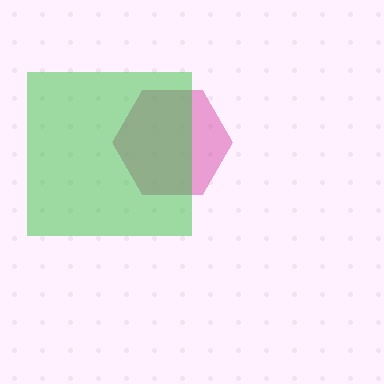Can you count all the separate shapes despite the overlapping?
Yes, there are 2 separate shapes.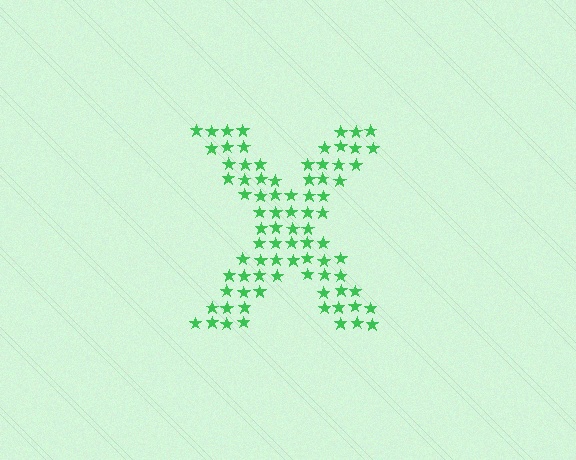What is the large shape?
The large shape is the letter X.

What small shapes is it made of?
It is made of small stars.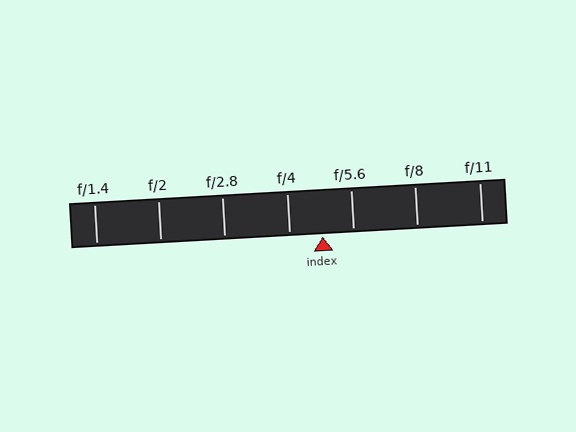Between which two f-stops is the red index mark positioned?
The index mark is between f/4 and f/5.6.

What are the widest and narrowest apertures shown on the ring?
The widest aperture shown is f/1.4 and the narrowest is f/11.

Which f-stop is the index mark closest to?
The index mark is closest to f/5.6.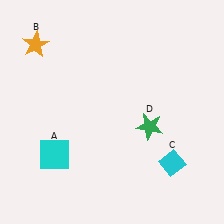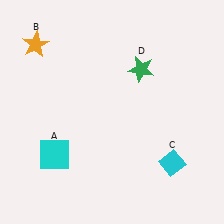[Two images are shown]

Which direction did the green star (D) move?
The green star (D) moved up.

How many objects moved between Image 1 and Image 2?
1 object moved between the two images.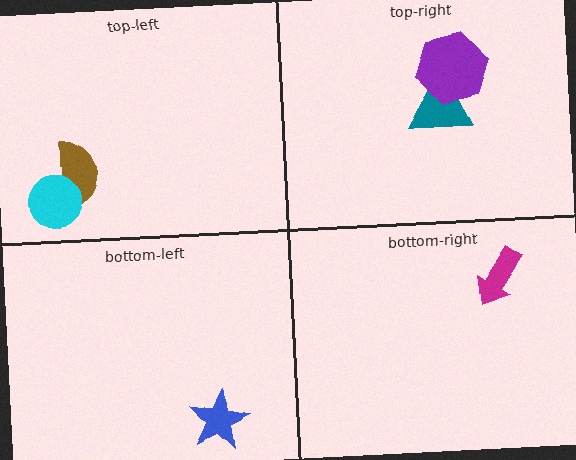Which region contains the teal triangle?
The top-right region.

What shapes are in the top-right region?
The teal triangle, the purple hexagon.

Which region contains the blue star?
The bottom-left region.